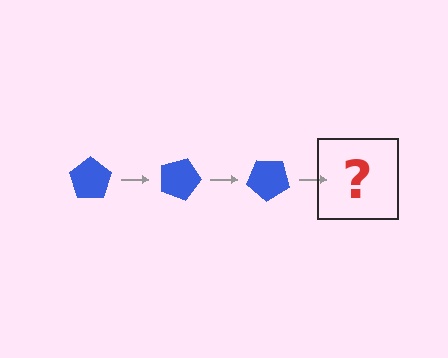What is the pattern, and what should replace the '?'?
The pattern is that the pentagon rotates 20 degrees each step. The '?' should be a blue pentagon rotated 60 degrees.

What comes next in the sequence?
The next element should be a blue pentagon rotated 60 degrees.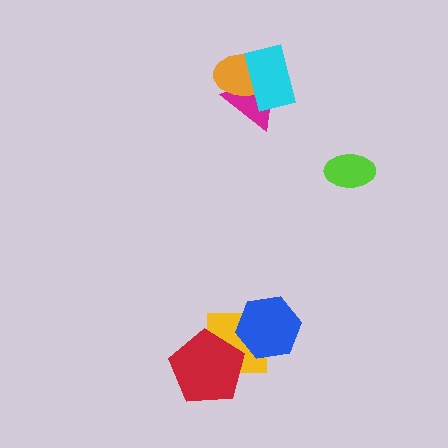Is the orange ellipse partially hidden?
Yes, it is partially covered by another shape.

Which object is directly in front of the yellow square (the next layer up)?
The red pentagon is directly in front of the yellow square.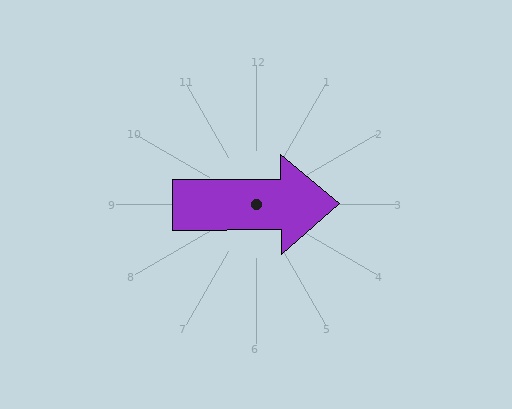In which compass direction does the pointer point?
East.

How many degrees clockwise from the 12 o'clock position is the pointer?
Approximately 90 degrees.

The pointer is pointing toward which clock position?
Roughly 3 o'clock.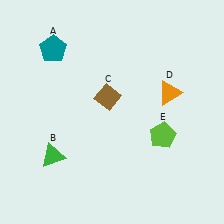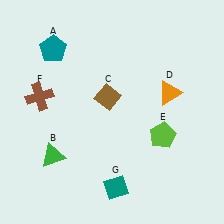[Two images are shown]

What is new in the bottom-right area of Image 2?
A teal diamond (G) was added in the bottom-right area of Image 2.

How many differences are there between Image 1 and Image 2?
There are 2 differences between the two images.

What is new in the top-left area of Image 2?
A brown cross (F) was added in the top-left area of Image 2.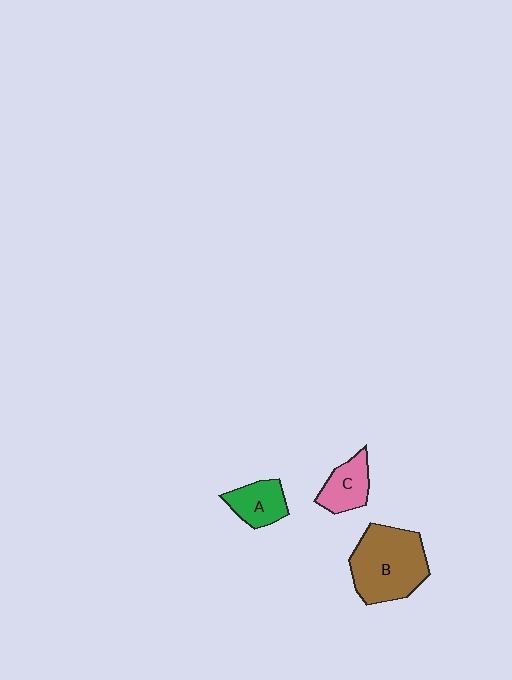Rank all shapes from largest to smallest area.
From largest to smallest: B (brown), C (pink), A (green).